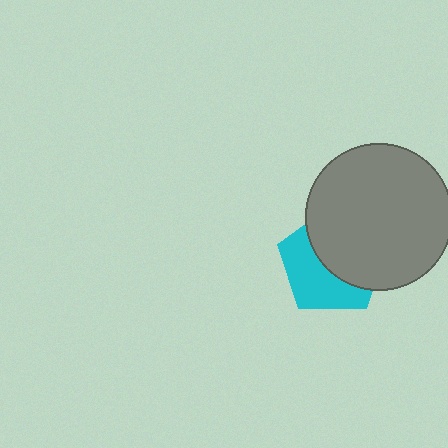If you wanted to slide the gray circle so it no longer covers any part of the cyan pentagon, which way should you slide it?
Slide it toward the upper-right — that is the most direct way to separate the two shapes.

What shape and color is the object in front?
The object in front is a gray circle.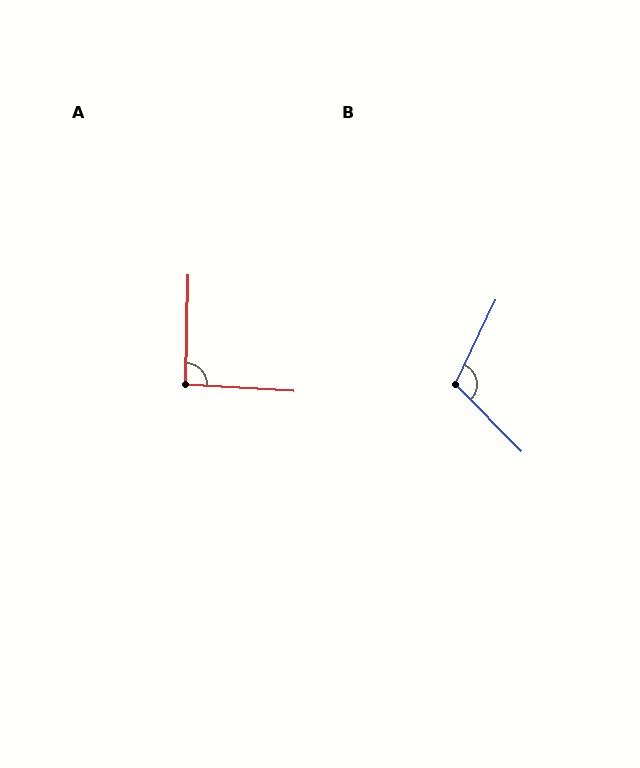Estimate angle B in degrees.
Approximately 110 degrees.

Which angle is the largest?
B, at approximately 110 degrees.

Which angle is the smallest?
A, at approximately 92 degrees.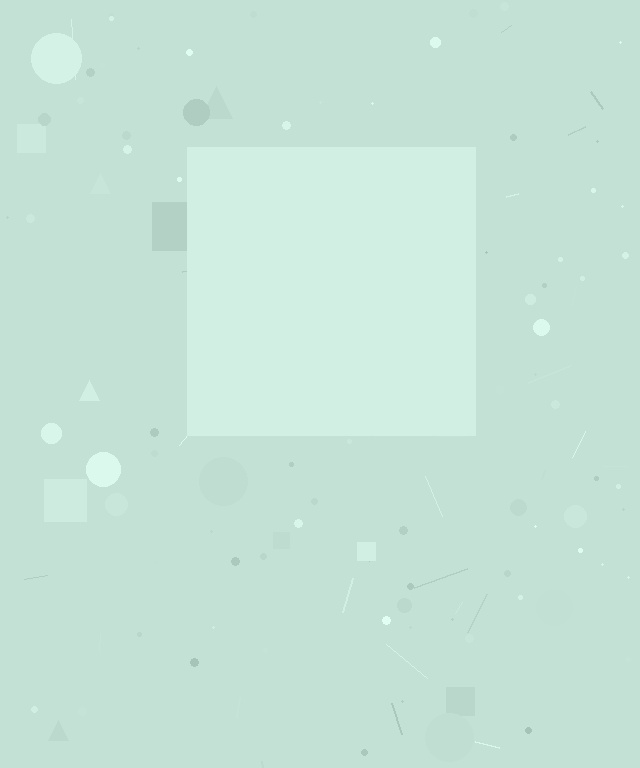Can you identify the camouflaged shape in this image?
The camouflaged shape is a square.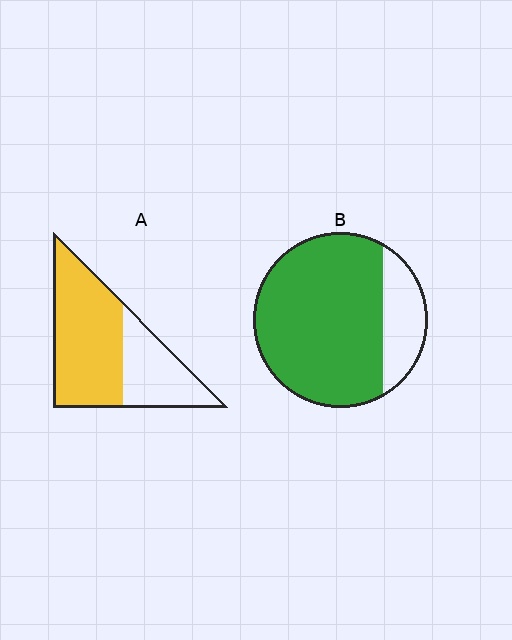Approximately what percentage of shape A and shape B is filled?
A is approximately 65% and B is approximately 80%.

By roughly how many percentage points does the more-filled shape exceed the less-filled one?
By roughly 15 percentage points (B over A).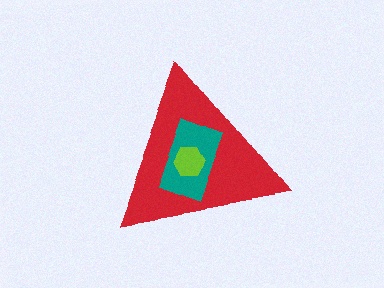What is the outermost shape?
The red triangle.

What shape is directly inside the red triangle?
The teal rectangle.